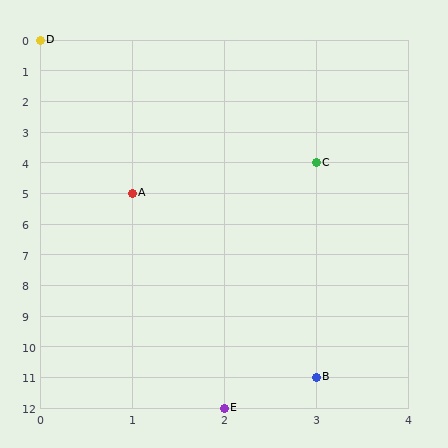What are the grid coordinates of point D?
Point D is at grid coordinates (0, 0).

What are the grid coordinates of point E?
Point E is at grid coordinates (2, 12).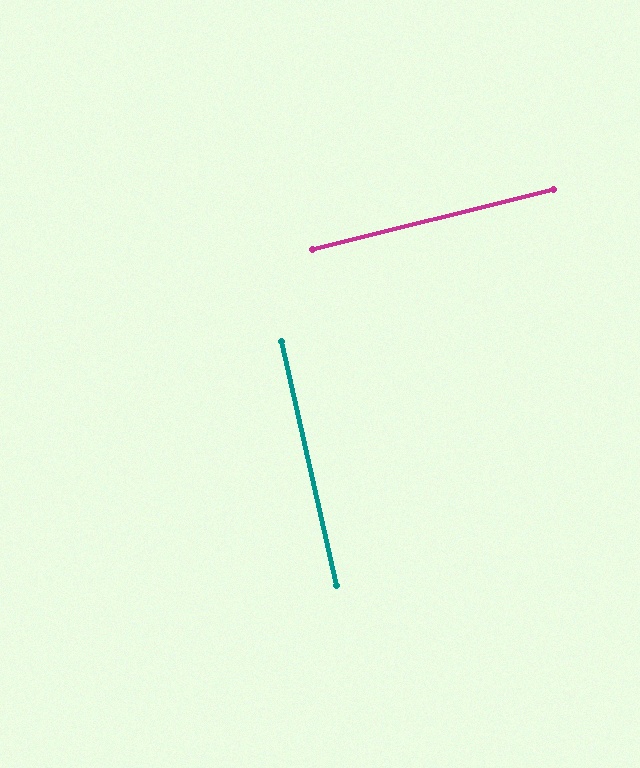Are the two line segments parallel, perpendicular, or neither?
Perpendicular — they meet at approximately 88°.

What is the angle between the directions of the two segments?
Approximately 88 degrees.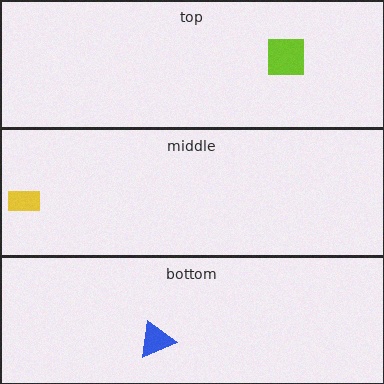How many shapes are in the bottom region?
1.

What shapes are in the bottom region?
The blue triangle.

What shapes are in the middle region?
The yellow rectangle.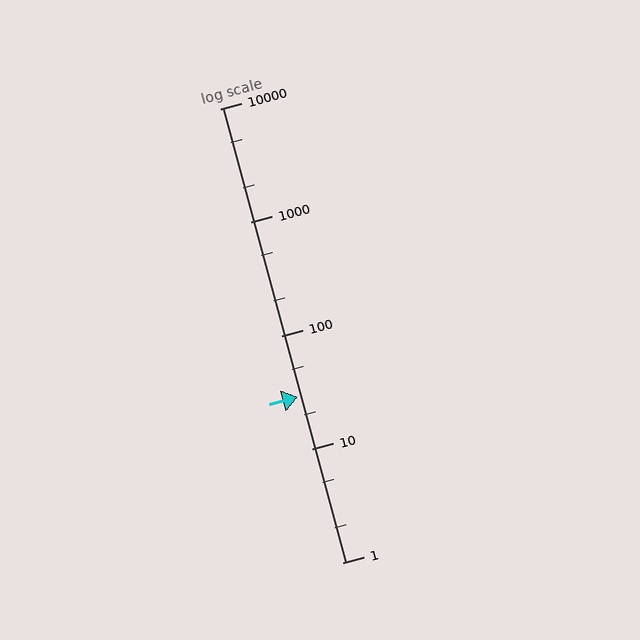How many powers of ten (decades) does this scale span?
The scale spans 4 decades, from 1 to 10000.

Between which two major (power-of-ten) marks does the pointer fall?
The pointer is between 10 and 100.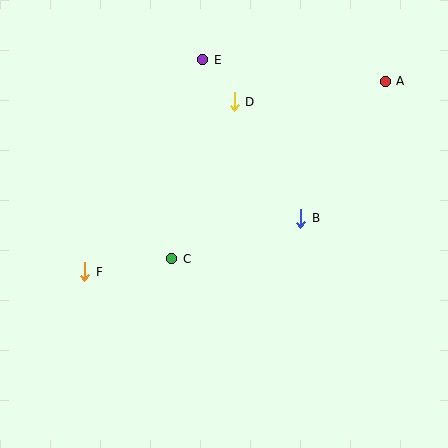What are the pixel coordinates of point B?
Point B is at (301, 218).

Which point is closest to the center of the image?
Point C at (172, 259) is closest to the center.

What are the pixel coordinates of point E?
Point E is at (203, 60).